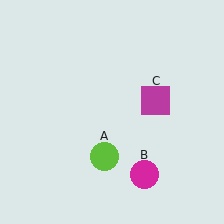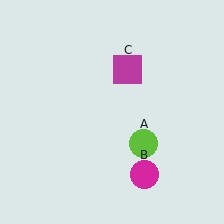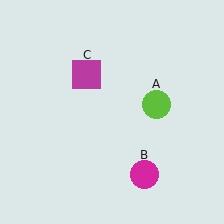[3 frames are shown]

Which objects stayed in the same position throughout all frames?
Magenta circle (object B) remained stationary.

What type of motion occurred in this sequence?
The lime circle (object A), magenta square (object C) rotated counterclockwise around the center of the scene.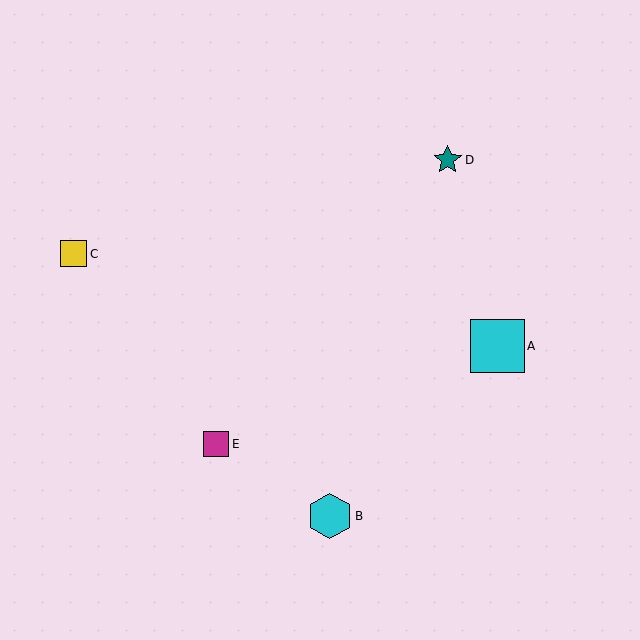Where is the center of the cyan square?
The center of the cyan square is at (497, 346).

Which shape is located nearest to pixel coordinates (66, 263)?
The yellow square (labeled C) at (74, 254) is nearest to that location.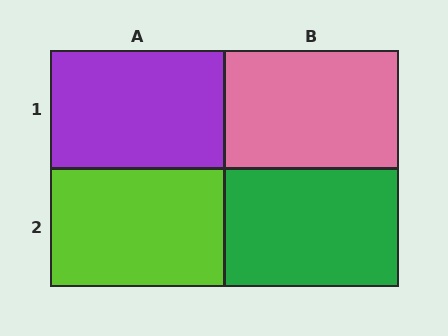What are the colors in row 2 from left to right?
Lime, green.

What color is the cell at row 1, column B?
Pink.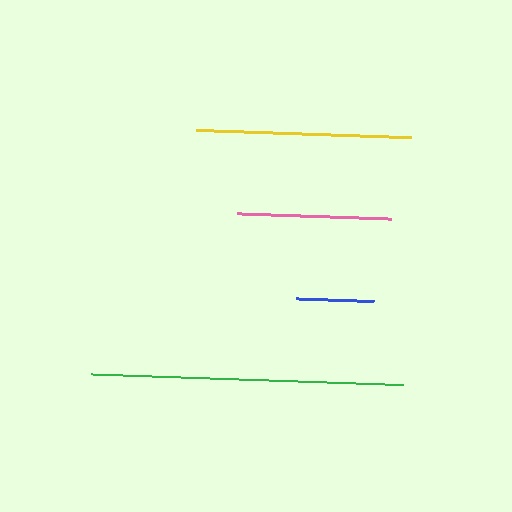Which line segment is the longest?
The green line is the longest at approximately 312 pixels.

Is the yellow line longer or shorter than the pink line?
The yellow line is longer than the pink line.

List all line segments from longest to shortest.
From longest to shortest: green, yellow, pink, blue.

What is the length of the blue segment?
The blue segment is approximately 78 pixels long.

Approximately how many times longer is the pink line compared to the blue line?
The pink line is approximately 2.0 times the length of the blue line.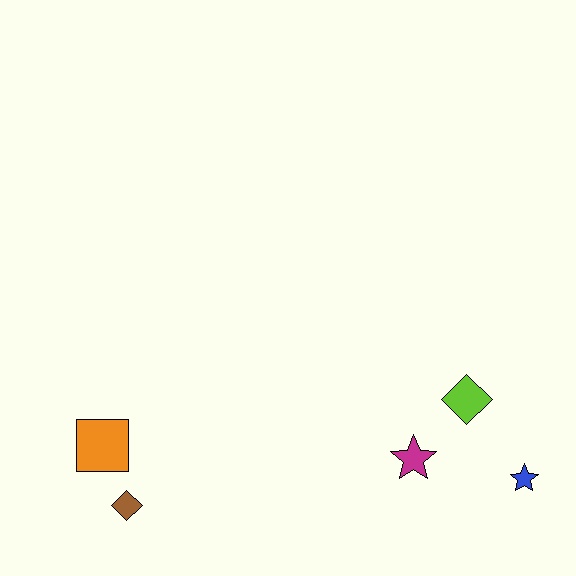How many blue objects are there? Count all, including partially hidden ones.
There is 1 blue object.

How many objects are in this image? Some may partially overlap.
There are 5 objects.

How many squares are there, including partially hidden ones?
There is 1 square.